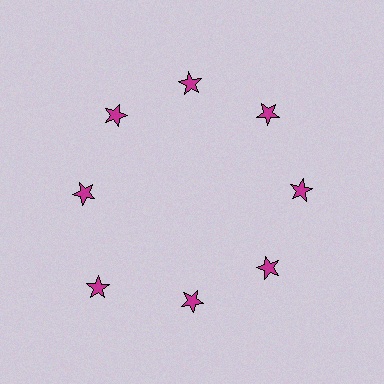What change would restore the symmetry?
The symmetry would be restored by moving it inward, back onto the ring so that all 8 stars sit at equal angles and equal distance from the center.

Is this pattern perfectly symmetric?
No. The 8 magenta stars are arranged in a ring, but one element near the 8 o'clock position is pushed outward from the center, breaking the 8-fold rotational symmetry.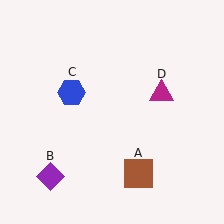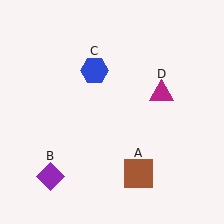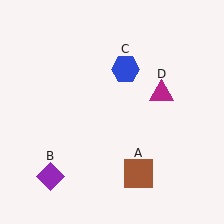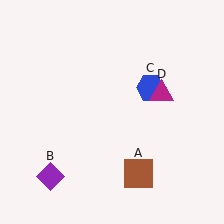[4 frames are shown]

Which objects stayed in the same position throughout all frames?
Brown square (object A) and purple diamond (object B) and magenta triangle (object D) remained stationary.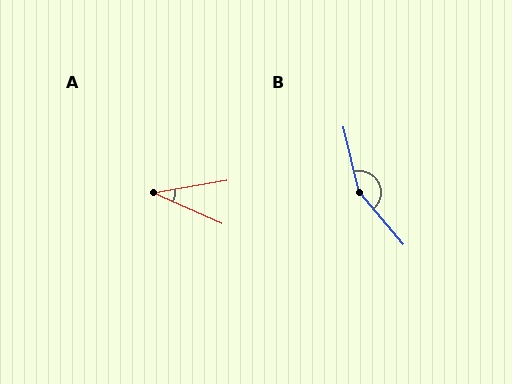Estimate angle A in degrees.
Approximately 34 degrees.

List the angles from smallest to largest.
A (34°), B (154°).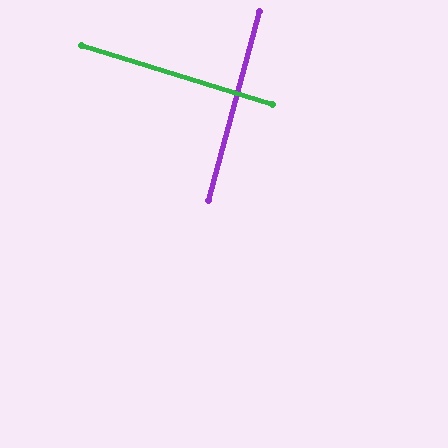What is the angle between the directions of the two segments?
Approximately 88 degrees.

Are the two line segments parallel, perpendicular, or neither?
Perpendicular — they meet at approximately 88°.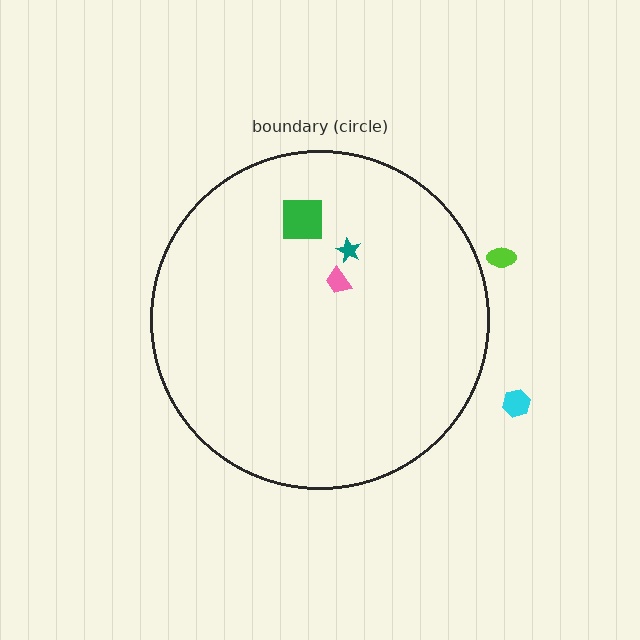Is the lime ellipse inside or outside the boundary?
Outside.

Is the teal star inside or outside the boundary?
Inside.